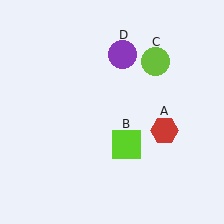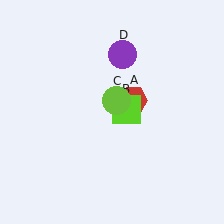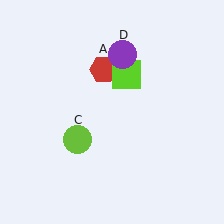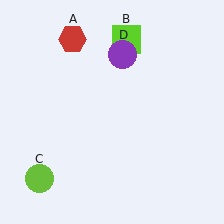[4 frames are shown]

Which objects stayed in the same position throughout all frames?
Purple circle (object D) remained stationary.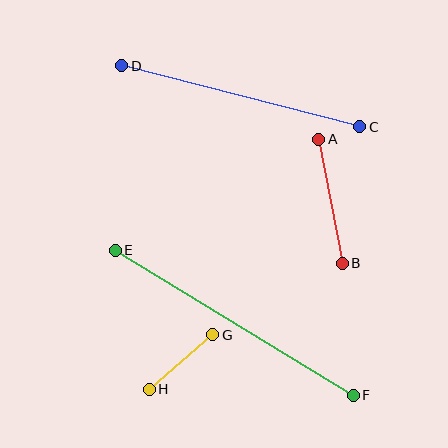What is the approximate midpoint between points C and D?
The midpoint is at approximately (241, 96) pixels.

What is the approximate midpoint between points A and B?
The midpoint is at approximately (331, 201) pixels.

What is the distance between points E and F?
The distance is approximately 279 pixels.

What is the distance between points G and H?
The distance is approximately 84 pixels.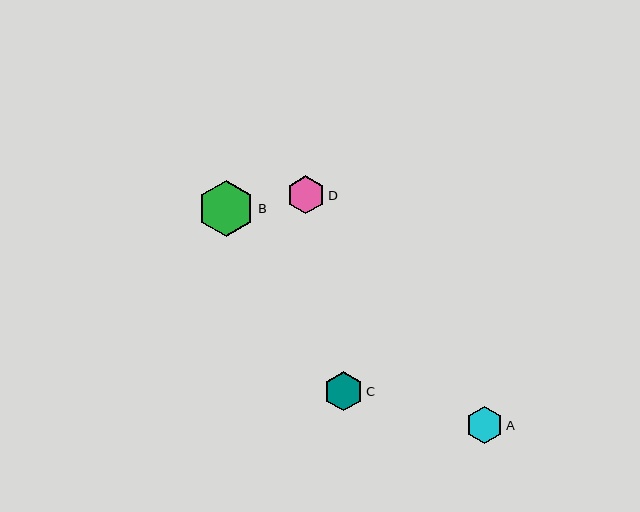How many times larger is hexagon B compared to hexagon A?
Hexagon B is approximately 1.5 times the size of hexagon A.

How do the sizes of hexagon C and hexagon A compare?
Hexagon C and hexagon A are approximately the same size.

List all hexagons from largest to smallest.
From largest to smallest: B, C, D, A.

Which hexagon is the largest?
Hexagon B is the largest with a size of approximately 57 pixels.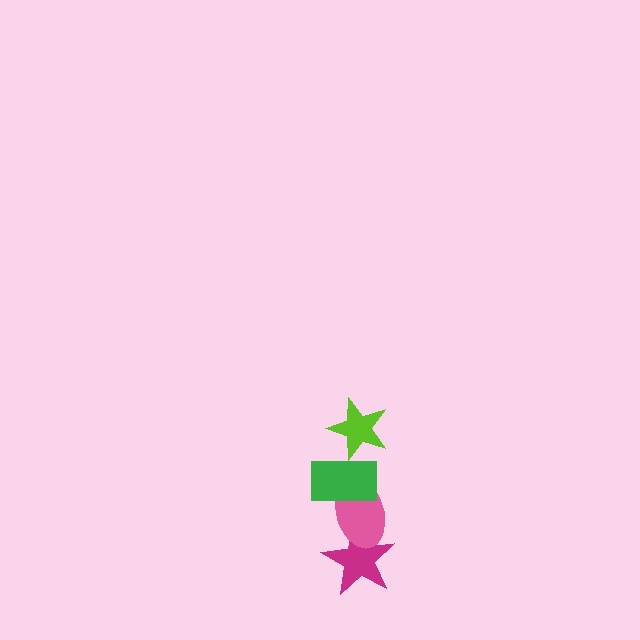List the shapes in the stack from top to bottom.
From top to bottom: the lime star, the green rectangle, the pink ellipse, the magenta star.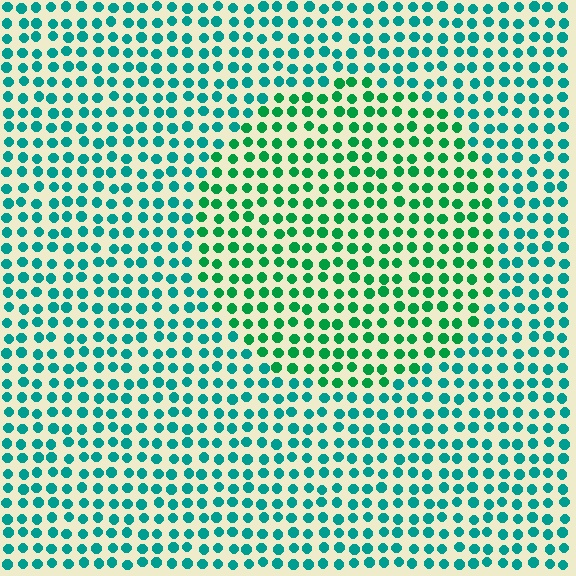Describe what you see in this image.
The image is filled with small teal elements in a uniform arrangement. A circle-shaped region is visible where the elements are tinted to a slightly different hue, forming a subtle color boundary.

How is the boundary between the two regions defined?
The boundary is defined purely by a slight shift in hue (about 31 degrees). Spacing, size, and orientation are identical on both sides.